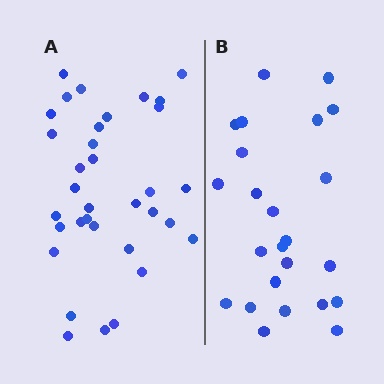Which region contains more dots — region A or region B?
Region A (the left region) has more dots.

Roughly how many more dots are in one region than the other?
Region A has roughly 10 or so more dots than region B.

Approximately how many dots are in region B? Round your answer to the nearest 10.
About 20 dots. (The exact count is 24, which rounds to 20.)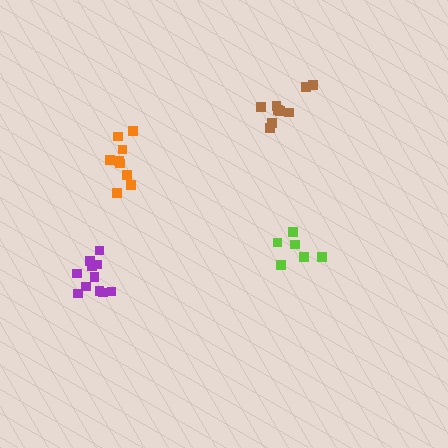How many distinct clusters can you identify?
There are 4 distinct clusters.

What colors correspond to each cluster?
The clusters are colored: lime, purple, brown, orange.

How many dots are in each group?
Group 1: 6 dots, Group 2: 11 dots, Group 3: 9 dots, Group 4: 9 dots (35 total).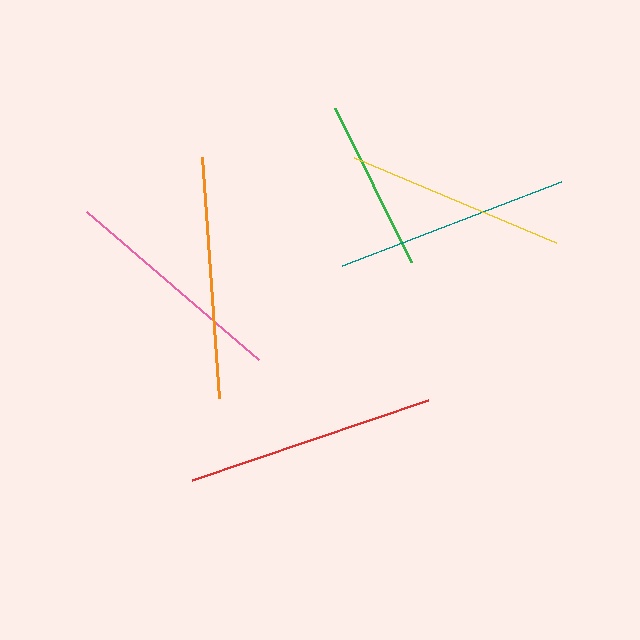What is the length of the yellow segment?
The yellow segment is approximately 219 pixels long.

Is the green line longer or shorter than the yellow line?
The yellow line is longer than the green line.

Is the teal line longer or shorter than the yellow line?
The teal line is longer than the yellow line.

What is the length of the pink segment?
The pink segment is approximately 227 pixels long.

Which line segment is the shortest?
The green line is the shortest at approximately 171 pixels.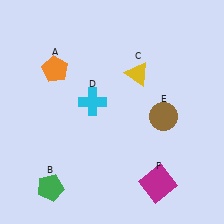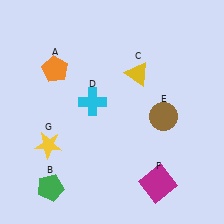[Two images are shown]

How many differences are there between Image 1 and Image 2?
There is 1 difference between the two images.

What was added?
A yellow star (G) was added in Image 2.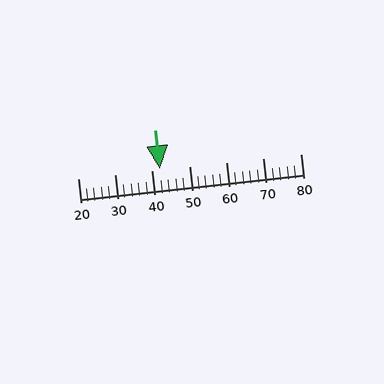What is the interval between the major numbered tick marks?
The major tick marks are spaced 10 units apart.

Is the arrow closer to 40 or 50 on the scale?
The arrow is closer to 40.